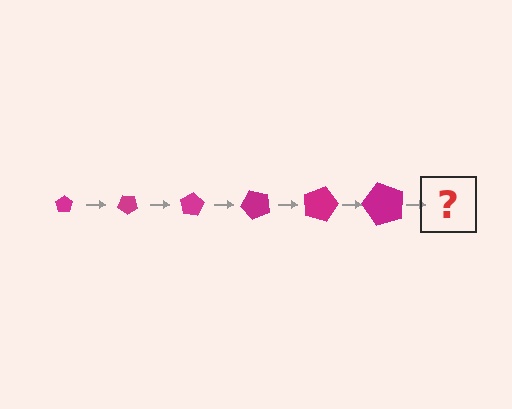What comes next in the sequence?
The next element should be a pentagon, larger than the previous one and rotated 240 degrees from the start.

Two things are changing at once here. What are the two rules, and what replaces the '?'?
The two rules are that the pentagon grows larger each step and it rotates 40 degrees each step. The '?' should be a pentagon, larger than the previous one and rotated 240 degrees from the start.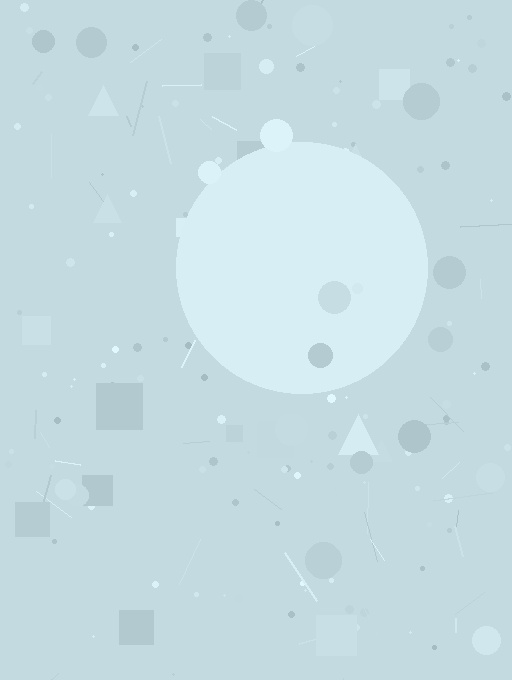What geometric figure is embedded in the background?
A circle is embedded in the background.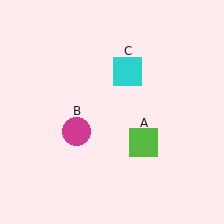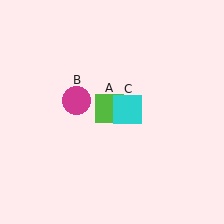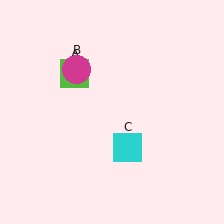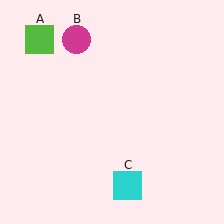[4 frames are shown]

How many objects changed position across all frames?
3 objects changed position: lime square (object A), magenta circle (object B), cyan square (object C).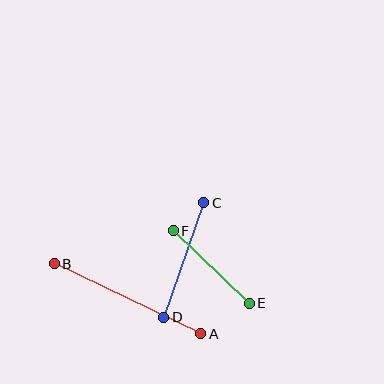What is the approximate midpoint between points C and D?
The midpoint is at approximately (184, 260) pixels.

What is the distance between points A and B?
The distance is approximately 162 pixels.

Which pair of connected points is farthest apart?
Points A and B are farthest apart.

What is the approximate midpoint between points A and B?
The midpoint is at approximately (127, 299) pixels.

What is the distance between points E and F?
The distance is approximately 105 pixels.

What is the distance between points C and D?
The distance is approximately 121 pixels.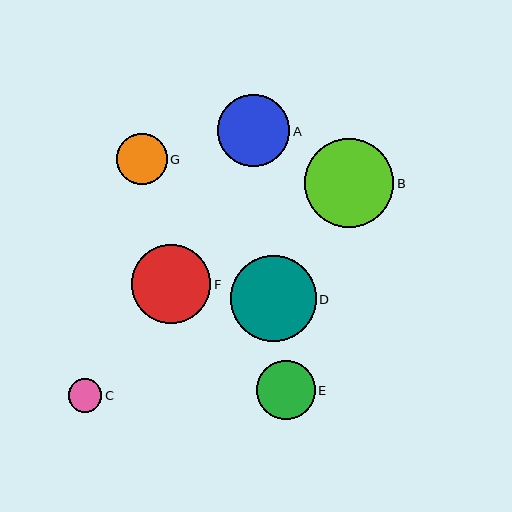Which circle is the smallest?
Circle C is the smallest with a size of approximately 34 pixels.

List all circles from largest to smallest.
From largest to smallest: B, D, F, A, E, G, C.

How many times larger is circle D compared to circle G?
Circle D is approximately 1.7 times the size of circle G.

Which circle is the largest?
Circle B is the largest with a size of approximately 89 pixels.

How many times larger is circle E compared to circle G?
Circle E is approximately 1.2 times the size of circle G.